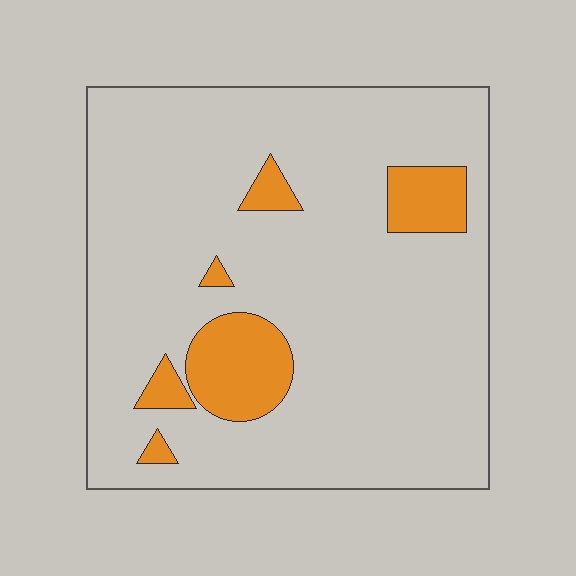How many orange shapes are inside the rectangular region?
6.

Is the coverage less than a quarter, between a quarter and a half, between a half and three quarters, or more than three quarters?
Less than a quarter.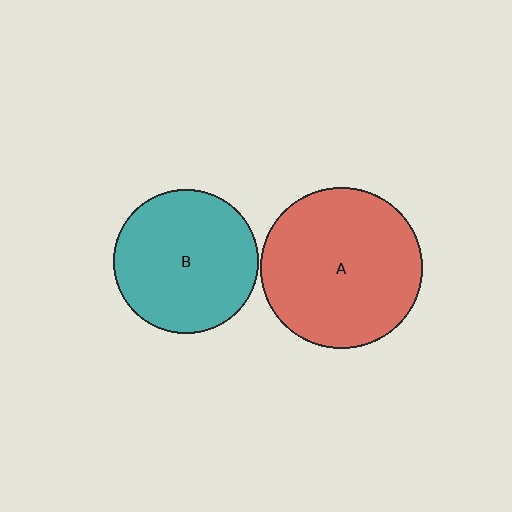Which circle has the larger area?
Circle A (red).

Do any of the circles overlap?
No, none of the circles overlap.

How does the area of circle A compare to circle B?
Approximately 1.3 times.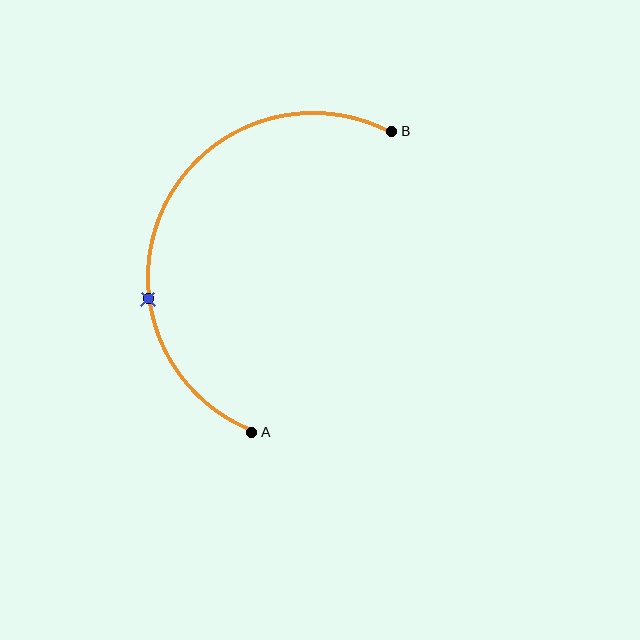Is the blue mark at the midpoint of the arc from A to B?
No. The blue mark lies on the arc but is closer to endpoint A. The arc midpoint would be at the point on the curve equidistant along the arc from both A and B.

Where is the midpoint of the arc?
The arc midpoint is the point on the curve farthest from the straight line joining A and B. It sits to the left of that line.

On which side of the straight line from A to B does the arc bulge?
The arc bulges to the left of the straight line connecting A and B.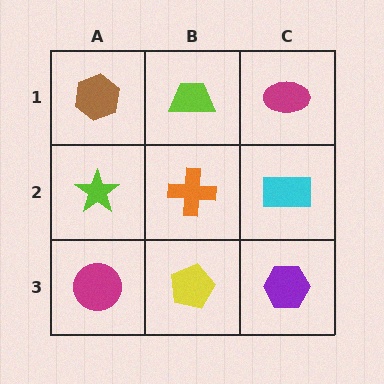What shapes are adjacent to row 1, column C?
A cyan rectangle (row 2, column C), a lime trapezoid (row 1, column B).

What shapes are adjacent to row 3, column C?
A cyan rectangle (row 2, column C), a yellow pentagon (row 3, column B).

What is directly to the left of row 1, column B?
A brown hexagon.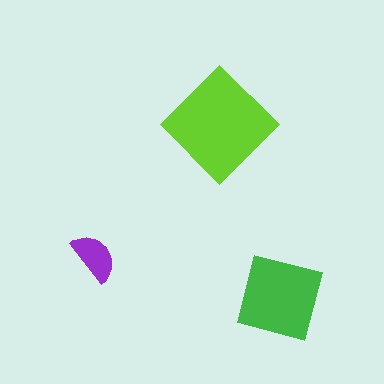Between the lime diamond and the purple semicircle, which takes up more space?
The lime diamond.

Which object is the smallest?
The purple semicircle.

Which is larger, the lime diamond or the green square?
The lime diamond.